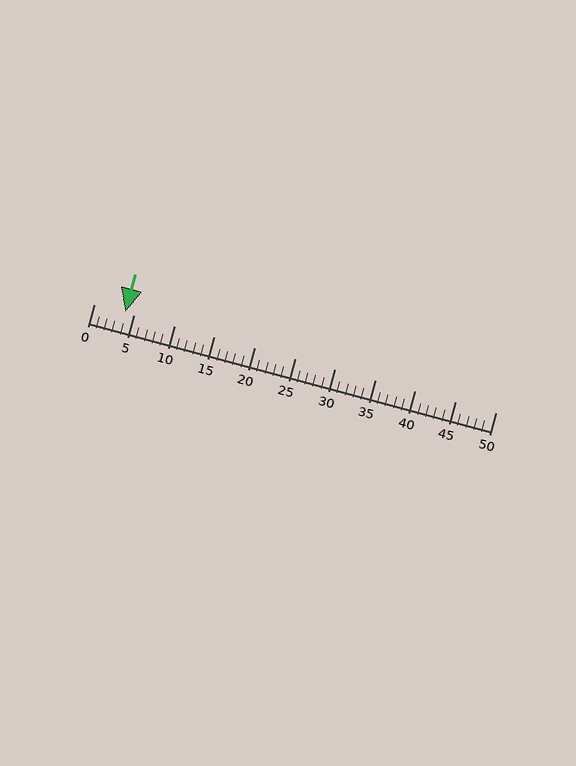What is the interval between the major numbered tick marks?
The major tick marks are spaced 5 units apart.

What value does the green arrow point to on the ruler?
The green arrow points to approximately 4.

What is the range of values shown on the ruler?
The ruler shows values from 0 to 50.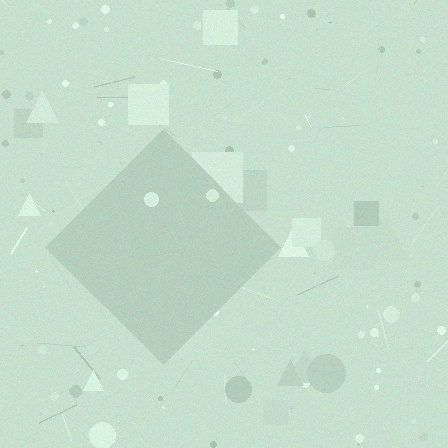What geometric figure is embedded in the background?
A diamond is embedded in the background.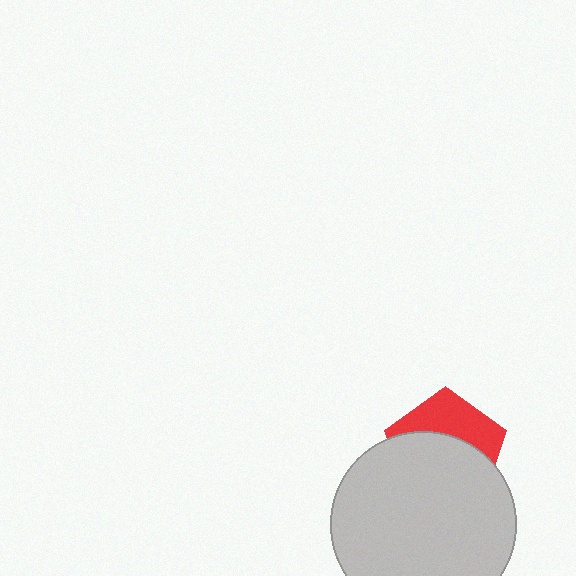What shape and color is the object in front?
The object in front is a light gray circle.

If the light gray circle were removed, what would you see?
You would see the complete red pentagon.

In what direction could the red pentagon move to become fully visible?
The red pentagon could move up. That would shift it out from behind the light gray circle entirely.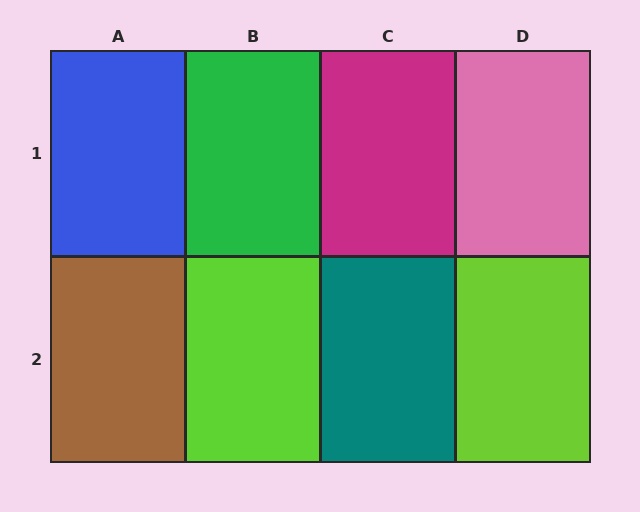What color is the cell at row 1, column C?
Magenta.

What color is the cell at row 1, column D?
Pink.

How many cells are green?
1 cell is green.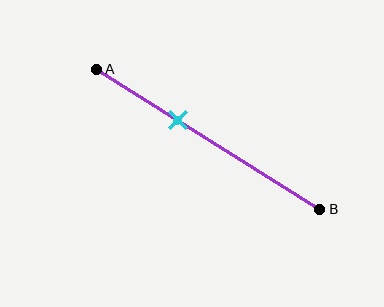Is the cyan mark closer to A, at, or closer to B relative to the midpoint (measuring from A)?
The cyan mark is closer to point A than the midpoint of segment AB.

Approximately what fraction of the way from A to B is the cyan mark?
The cyan mark is approximately 35% of the way from A to B.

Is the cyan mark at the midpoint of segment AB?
No, the mark is at about 35% from A, not at the 50% midpoint.